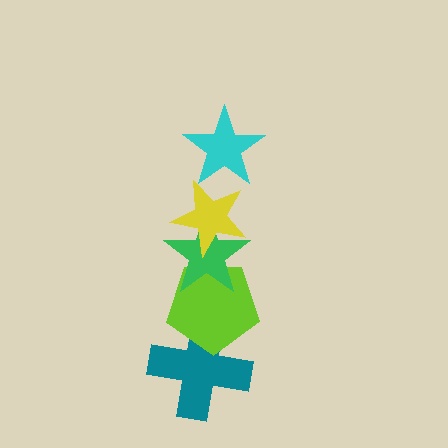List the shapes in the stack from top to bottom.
From top to bottom: the cyan star, the yellow star, the green star, the lime pentagon, the teal cross.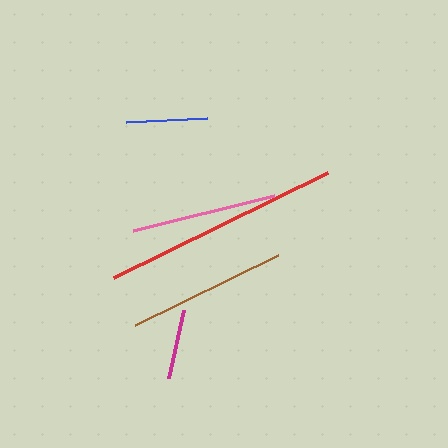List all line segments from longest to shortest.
From longest to shortest: red, brown, pink, blue, magenta.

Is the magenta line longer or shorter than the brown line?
The brown line is longer than the magenta line.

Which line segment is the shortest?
The magenta line is the shortest at approximately 70 pixels.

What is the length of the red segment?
The red segment is approximately 239 pixels long.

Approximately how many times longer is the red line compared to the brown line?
The red line is approximately 1.5 times the length of the brown line.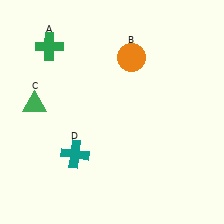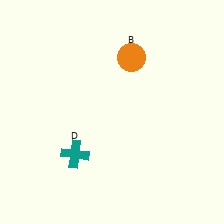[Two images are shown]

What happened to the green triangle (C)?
The green triangle (C) was removed in Image 2. It was in the top-left area of Image 1.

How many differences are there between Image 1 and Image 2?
There are 2 differences between the two images.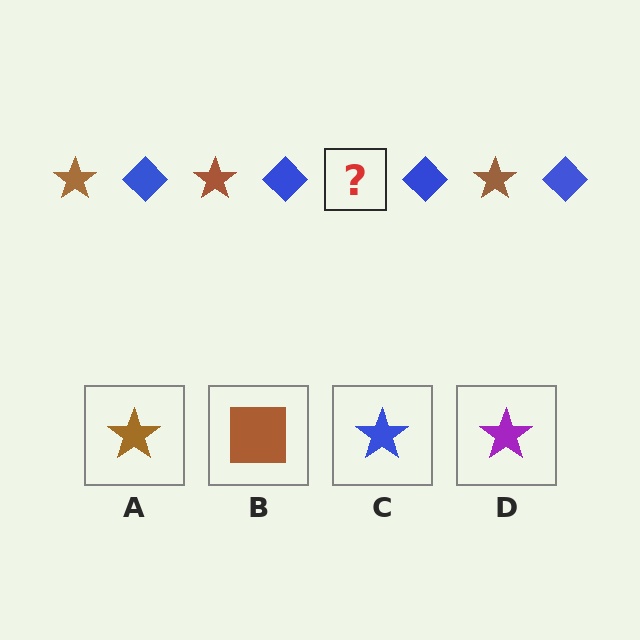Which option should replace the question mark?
Option A.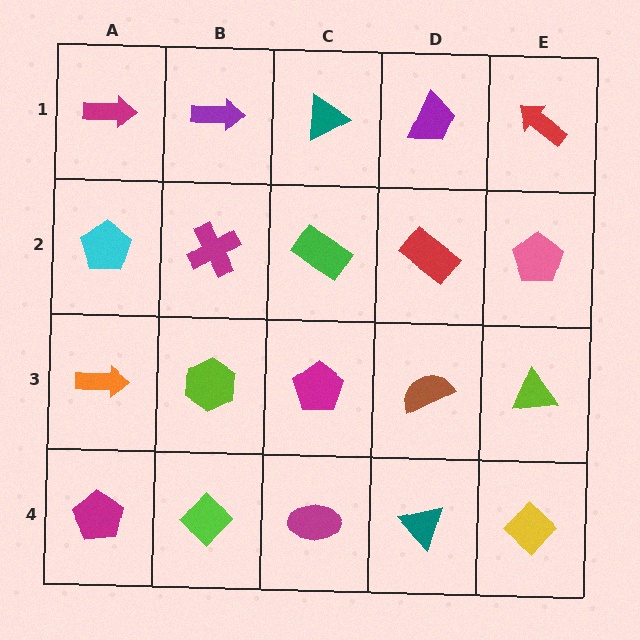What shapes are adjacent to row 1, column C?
A green rectangle (row 2, column C), a purple arrow (row 1, column B), a purple trapezoid (row 1, column D).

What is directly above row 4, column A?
An orange arrow.